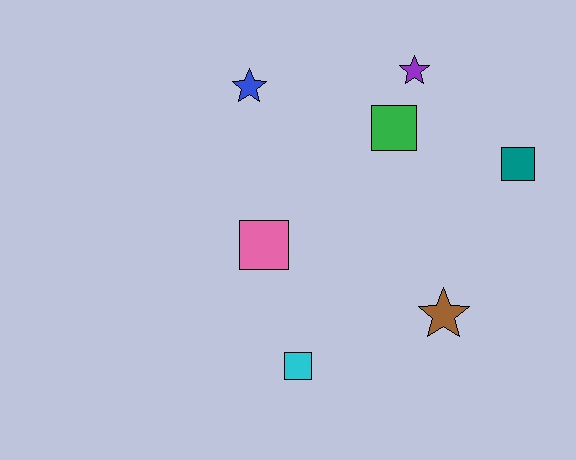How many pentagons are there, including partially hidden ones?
There are no pentagons.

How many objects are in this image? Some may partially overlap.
There are 7 objects.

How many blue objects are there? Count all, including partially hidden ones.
There is 1 blue object.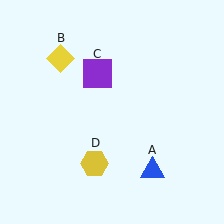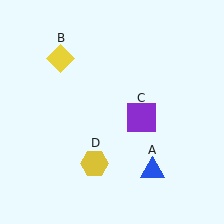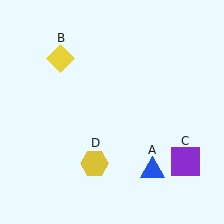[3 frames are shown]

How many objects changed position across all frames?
1 object changed position: purple square (object C).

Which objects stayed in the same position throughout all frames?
Blue triangle (object A) and yellow diamond (object B) and yellow hexagon (object D) remained stationary.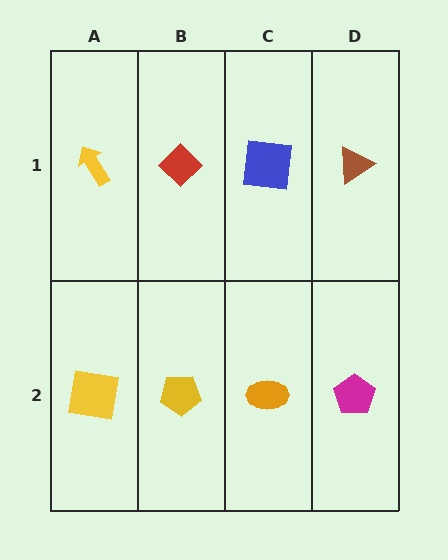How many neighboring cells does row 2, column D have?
2.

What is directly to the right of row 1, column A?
A red diamond.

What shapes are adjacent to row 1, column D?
A magenta pentagon (row 2, column D), a blue square (row 1, column C).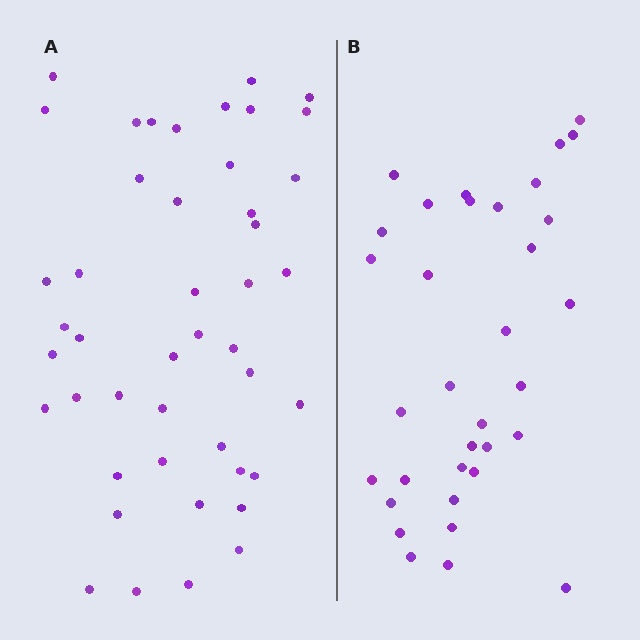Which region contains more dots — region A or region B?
Region A (the left region) has more dots.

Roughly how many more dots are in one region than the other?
Region A has roughly 12 or so more dots than region B.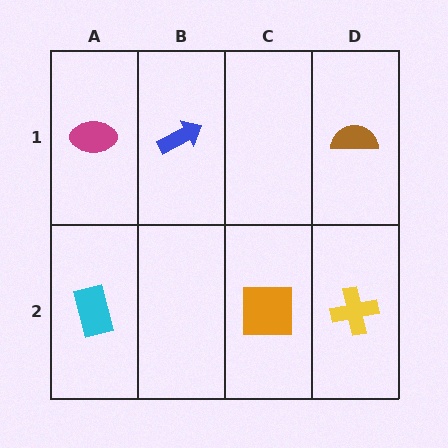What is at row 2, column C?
An orange square.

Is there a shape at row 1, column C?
No, that cell is empty.